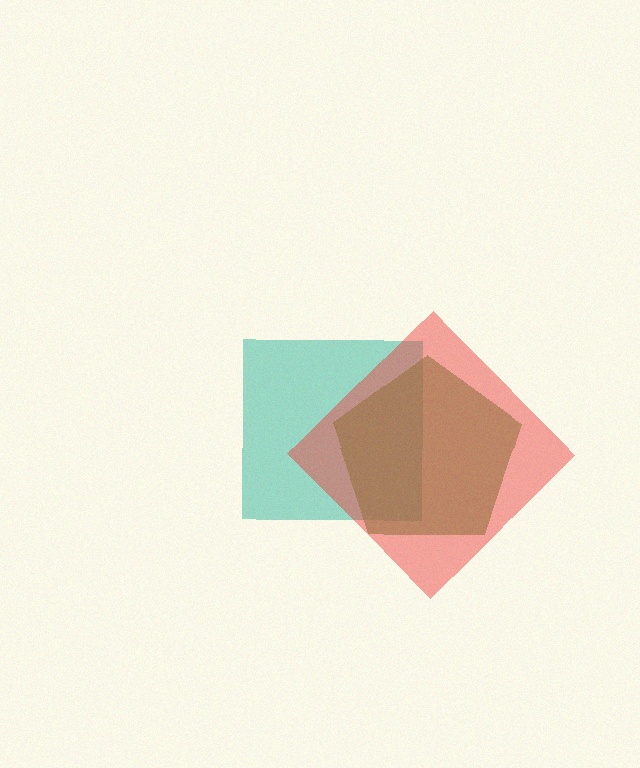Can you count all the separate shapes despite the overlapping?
Yes, there are 3 separate shapes.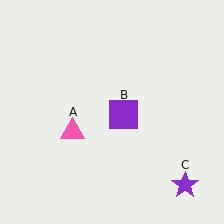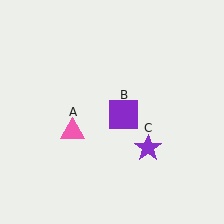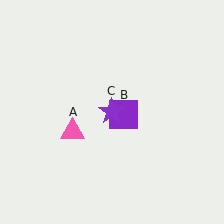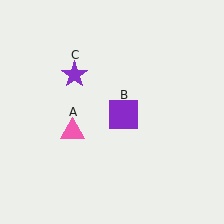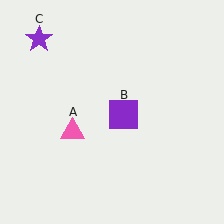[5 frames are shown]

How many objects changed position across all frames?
1 object changed position: purple star (object C).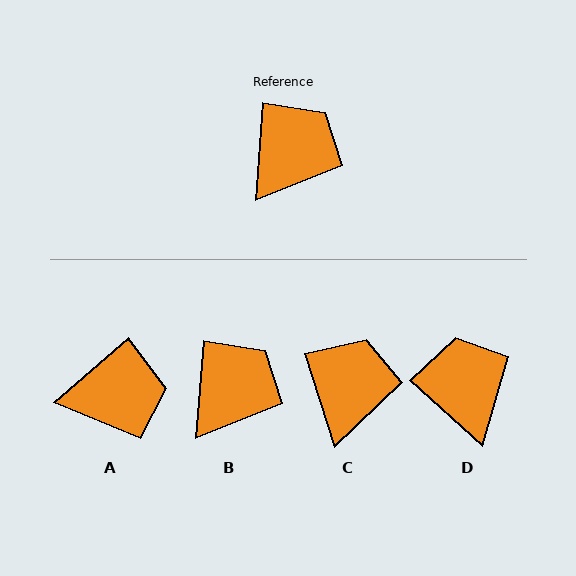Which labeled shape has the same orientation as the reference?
B.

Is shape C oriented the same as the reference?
No, it is off by about 22 degrees.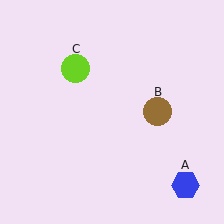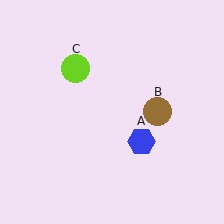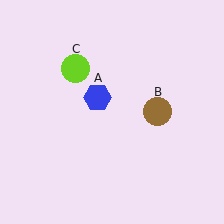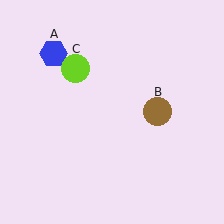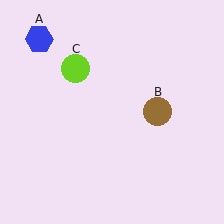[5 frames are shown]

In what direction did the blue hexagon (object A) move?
The blue hexagon (object A) moved up and to the left.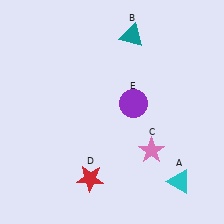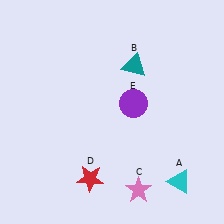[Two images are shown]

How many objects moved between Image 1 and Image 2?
2 objects moved between the two images.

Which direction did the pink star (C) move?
The pink star (C) moved down.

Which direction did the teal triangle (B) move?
The teal triangle (B) moved down.